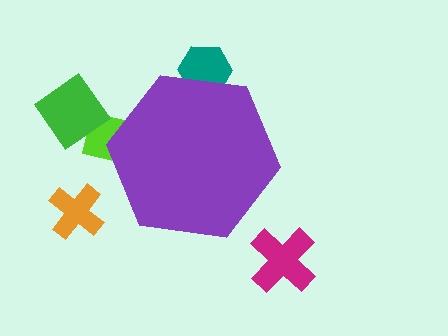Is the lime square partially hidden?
Yes, the lime square is partially hidden behind the purple hexagon.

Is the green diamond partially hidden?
No, the green diamond is fully visible.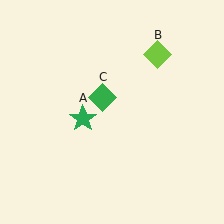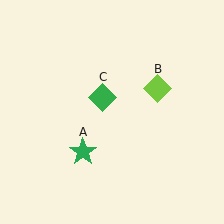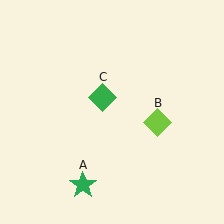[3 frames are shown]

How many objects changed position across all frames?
2 objects changed position: green star (object A), lime diamond (object B).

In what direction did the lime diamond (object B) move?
The lime diamond (object B) moved down.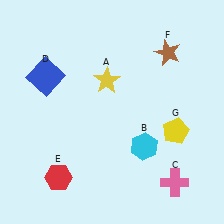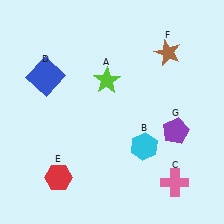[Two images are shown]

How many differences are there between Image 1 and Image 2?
There are 2 differences between the two images.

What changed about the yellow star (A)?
In Image 1, A is yellow. In Image 2, it changed to lime.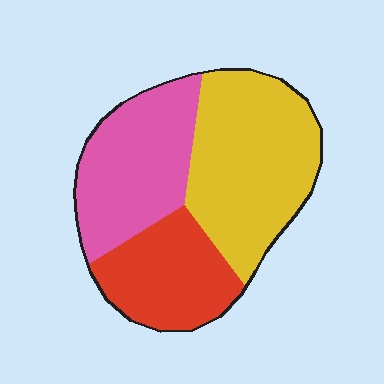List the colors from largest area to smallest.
From largest to smallest: yellow, pink, red.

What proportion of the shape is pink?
Pink covers 32% of the shape.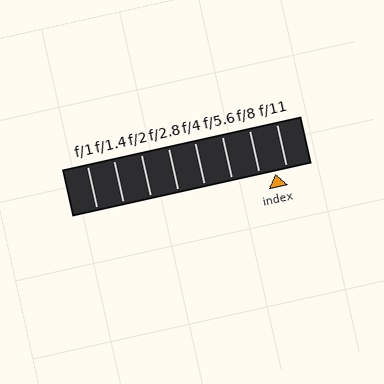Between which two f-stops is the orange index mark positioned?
The index mark is between f/8 and f/11.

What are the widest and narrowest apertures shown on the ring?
The widest aperture shown is f/1 and the narrowest is f/11.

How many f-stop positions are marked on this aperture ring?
There are 8 f-stop positions marked.